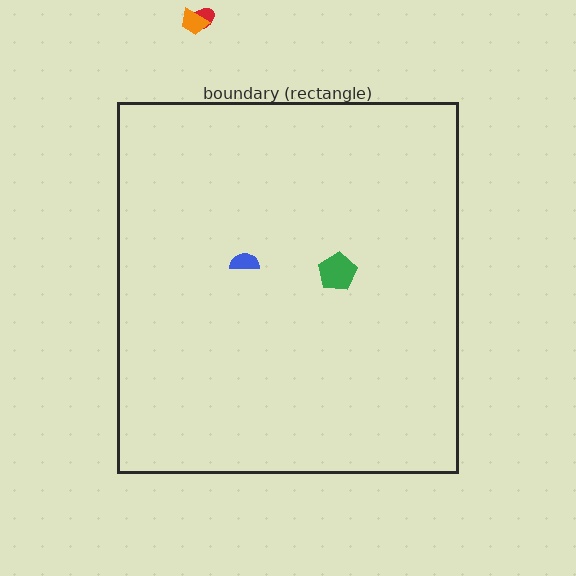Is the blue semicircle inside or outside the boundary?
Inside.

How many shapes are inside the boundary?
2 inside, 2 outside.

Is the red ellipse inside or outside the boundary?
Outside.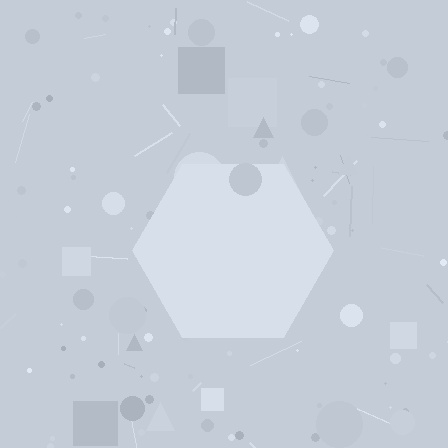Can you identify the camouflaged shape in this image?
The camouflaged shape is a hexagon.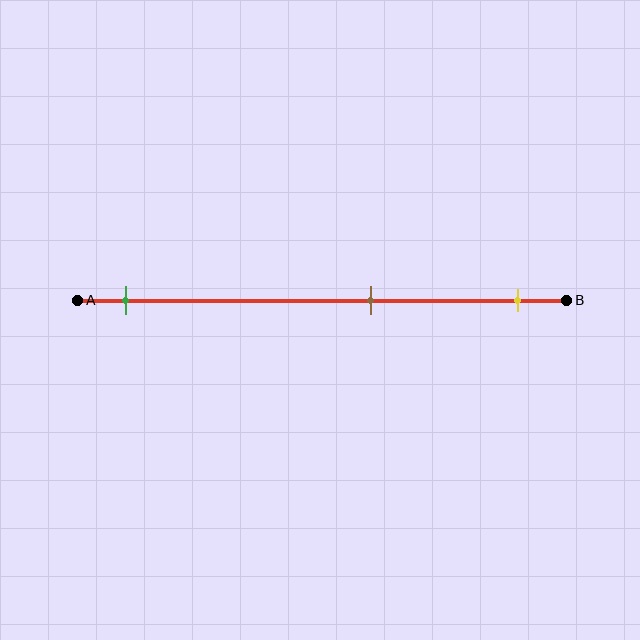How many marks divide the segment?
There are 3 marks dividing the segment.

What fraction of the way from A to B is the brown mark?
The brown mark is approximately 60% (0.6) of the way from A to B.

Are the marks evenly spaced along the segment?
No, the marks are not evenly spaced.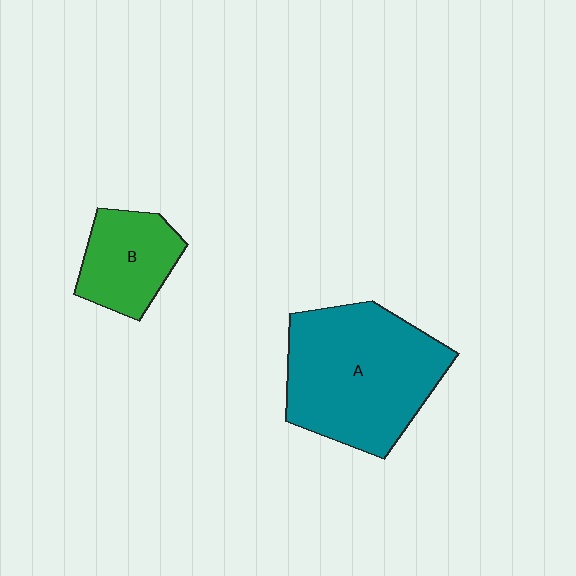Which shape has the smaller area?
Shape B (green).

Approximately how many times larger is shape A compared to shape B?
Approximately 2.2 times.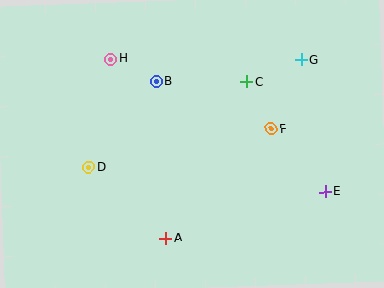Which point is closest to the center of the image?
Point B at (156, 81) is closest to the center.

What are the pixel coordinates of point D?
Point D is at (89, 167).